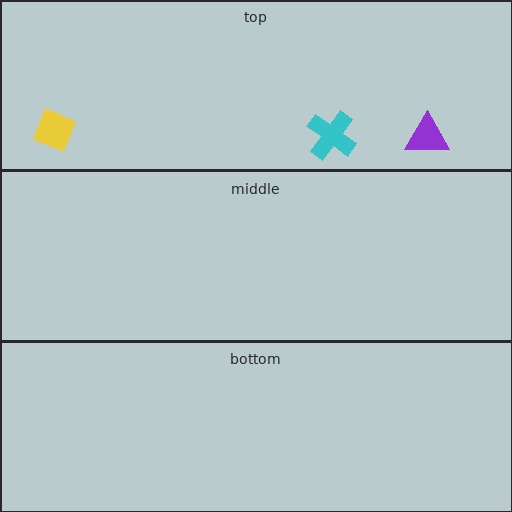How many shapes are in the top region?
3.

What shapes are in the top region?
The yellow diamond, the purple triangle, the cyan cross.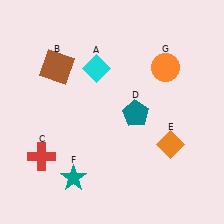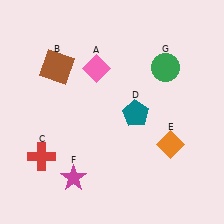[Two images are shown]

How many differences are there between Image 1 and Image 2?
There are 3 differences between the two images.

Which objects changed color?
A changed from cyan to pink. F changed from teal to magenta. G changed from orange to green.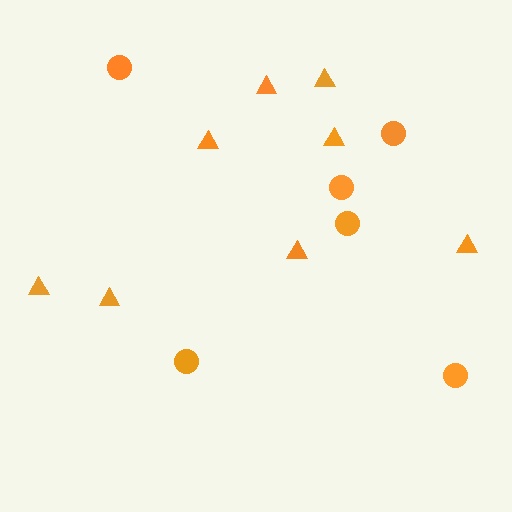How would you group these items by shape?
There are 2 groups: one group of triangles (8) and one group of circles (6).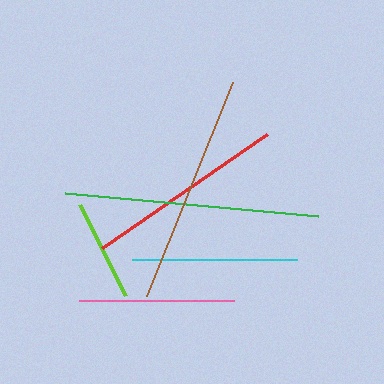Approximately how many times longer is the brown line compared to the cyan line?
The brown line is approximately 1.4 times the length of the cyan line.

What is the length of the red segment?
The red segment is approximately 200 pixels long.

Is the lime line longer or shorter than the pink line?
The pink line is longer than the lime line.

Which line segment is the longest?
The green line is the longest at approximately 254 pixels.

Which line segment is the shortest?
The lime line is the shortest at approximately 102 pixels.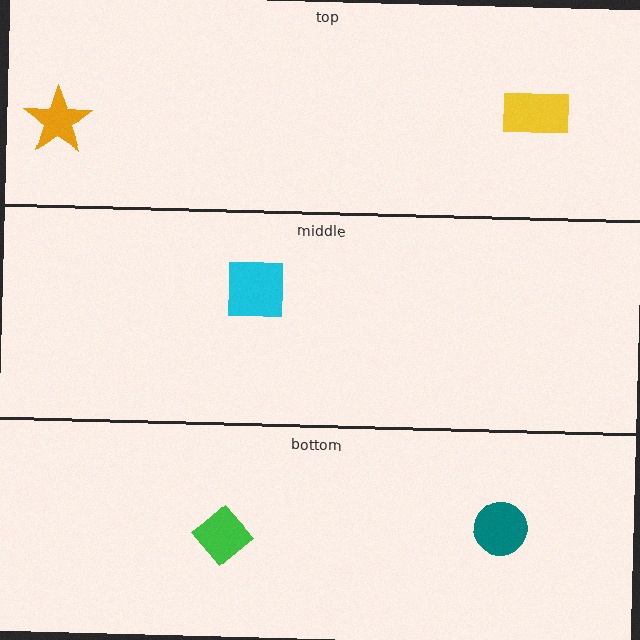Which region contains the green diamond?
The bottom region.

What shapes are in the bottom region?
The green diamond, the teal circle.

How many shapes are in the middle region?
1.